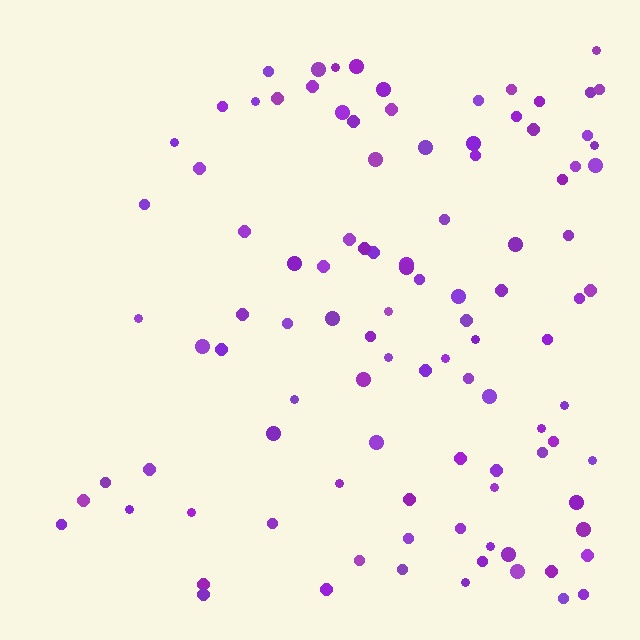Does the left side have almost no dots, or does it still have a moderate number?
Still a moderate number, just noticeably fewer than the right.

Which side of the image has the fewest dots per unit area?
The left.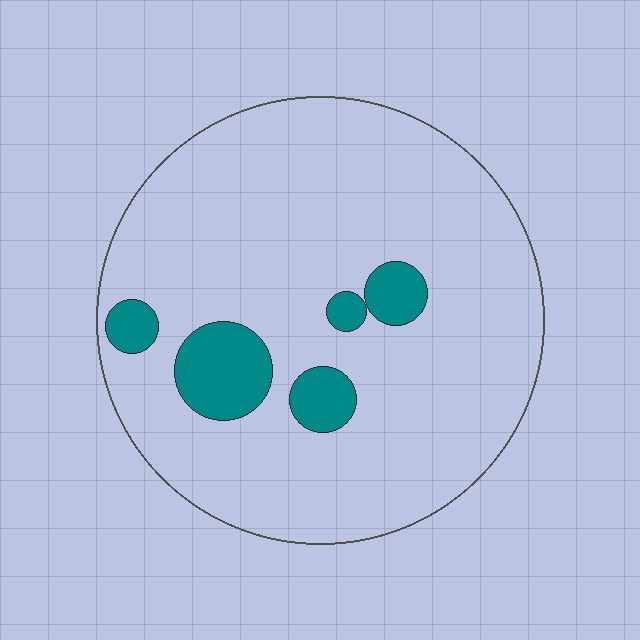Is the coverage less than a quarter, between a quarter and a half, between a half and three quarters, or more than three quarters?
Less than a quarter.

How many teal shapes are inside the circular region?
5.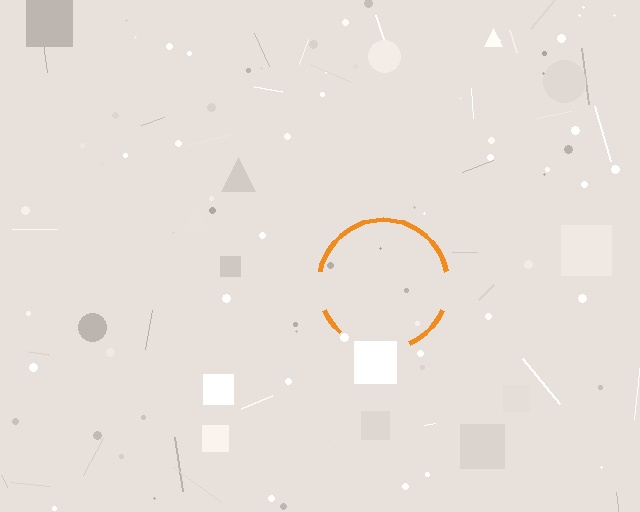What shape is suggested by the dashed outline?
The dashed outline suggests a circle.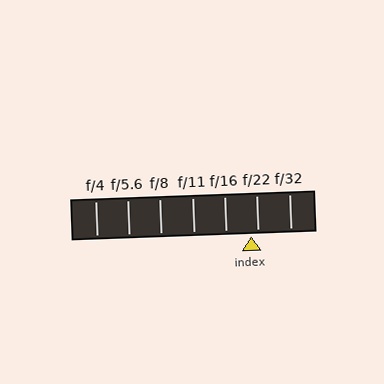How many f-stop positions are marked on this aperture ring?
There are 7 f-stop positions marked.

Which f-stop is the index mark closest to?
The index mark is closest to f/22.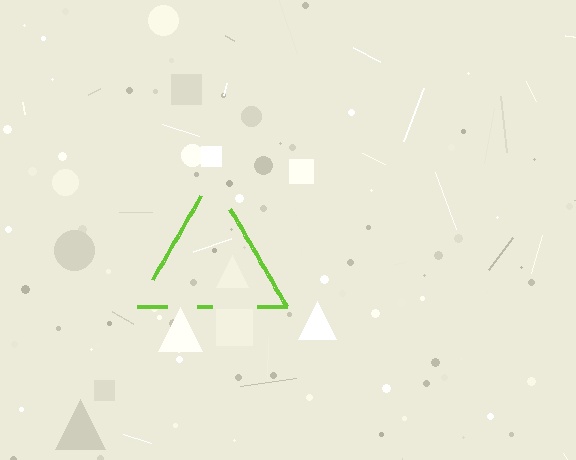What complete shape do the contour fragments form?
The contour fragments form a triangle.